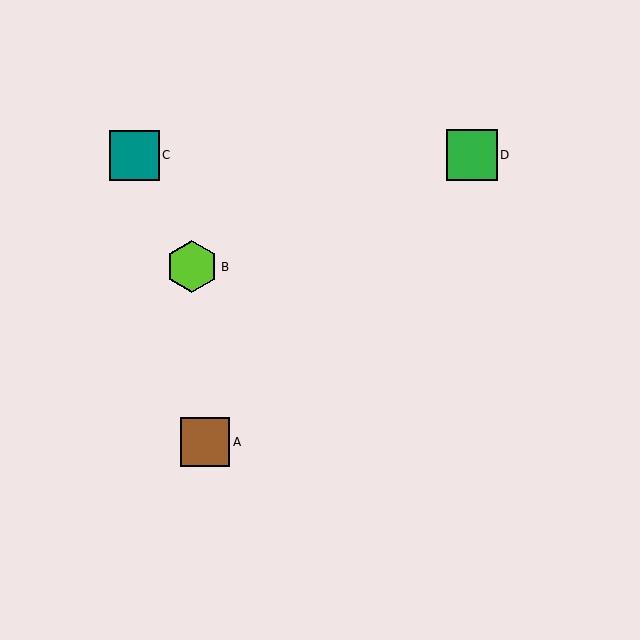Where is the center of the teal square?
The center of the teal square is at (134, 155).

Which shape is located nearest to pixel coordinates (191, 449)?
The brown square (labeled A) at (205, 442) is nearest to that location.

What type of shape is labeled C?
Shape C is a teal square.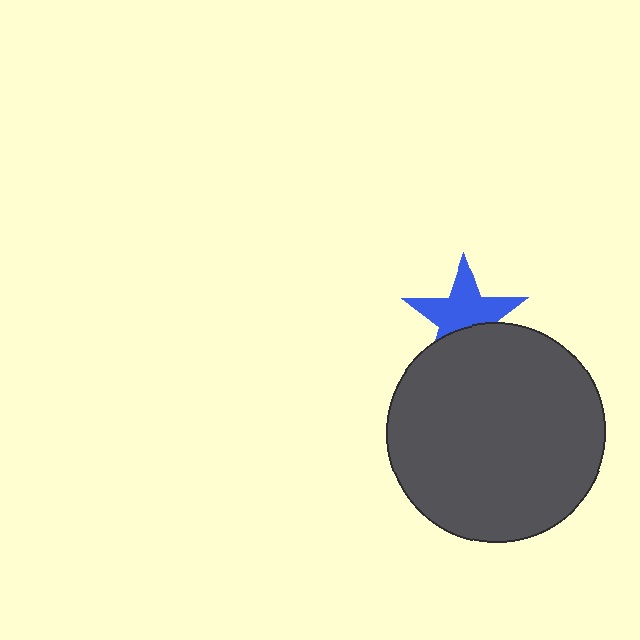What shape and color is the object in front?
The object in front is a dark gray circle.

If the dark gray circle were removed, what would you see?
You would see the complete blue star.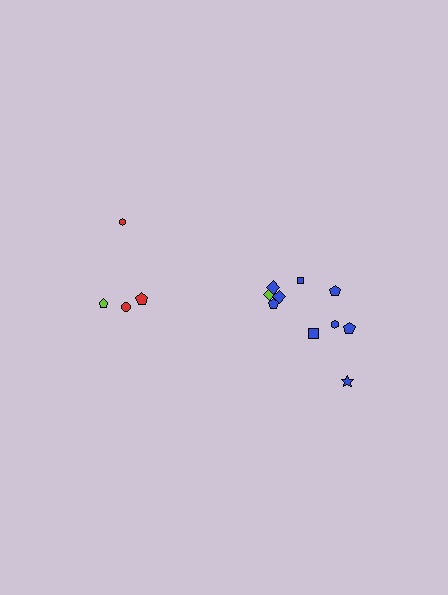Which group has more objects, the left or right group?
The right group.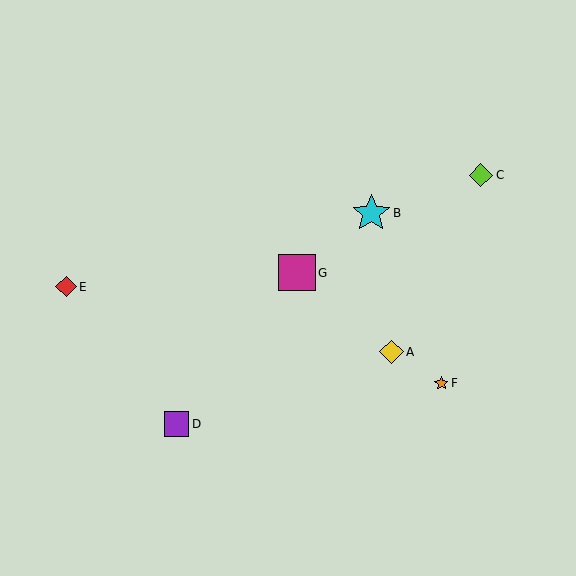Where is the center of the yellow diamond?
The center of the yellow diamond is at (391, 352).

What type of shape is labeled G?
Shape G is a magenta square.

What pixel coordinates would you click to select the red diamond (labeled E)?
Click at (66, 287) to select the red diamond E.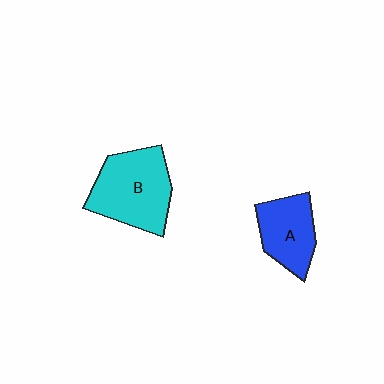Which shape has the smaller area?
Shape A (blue).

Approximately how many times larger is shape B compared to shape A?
Approximately 1.5 times.